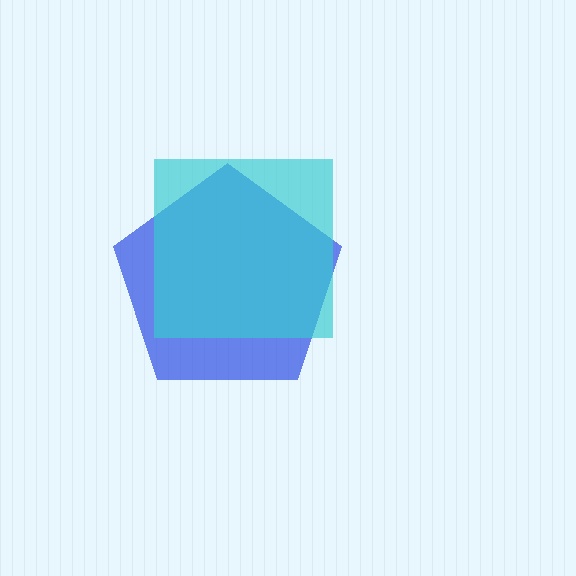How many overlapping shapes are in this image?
There are 2 overlapping shapes in the image.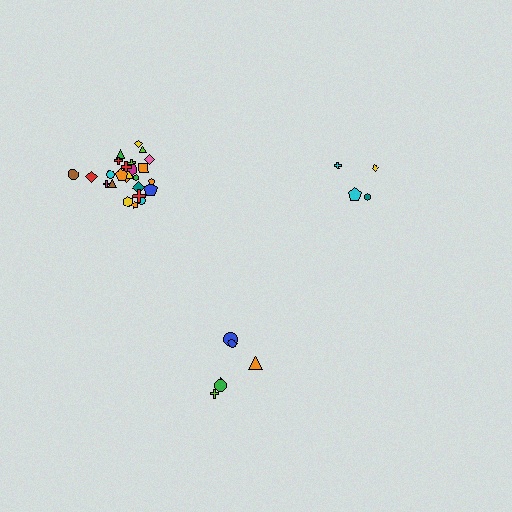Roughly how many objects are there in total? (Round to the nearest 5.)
Roughly 35 objects in total.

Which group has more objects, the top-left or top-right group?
The top-left group.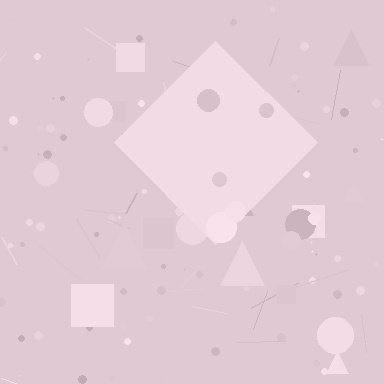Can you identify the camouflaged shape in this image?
The camouflaged shape is a diamond.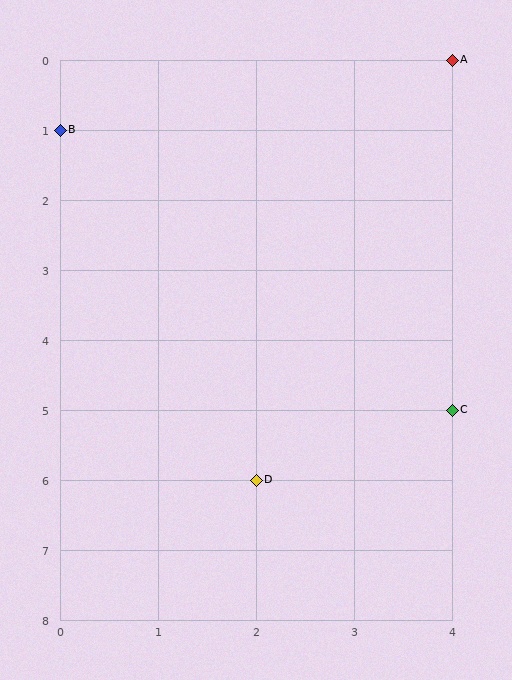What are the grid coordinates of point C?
Point C is at grid coordinates (4, 5).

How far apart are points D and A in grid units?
Points D and A are 2 columns and 6 rows apart (about 6.3 grid units diagonally).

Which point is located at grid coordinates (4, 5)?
Point C is at (4, 5).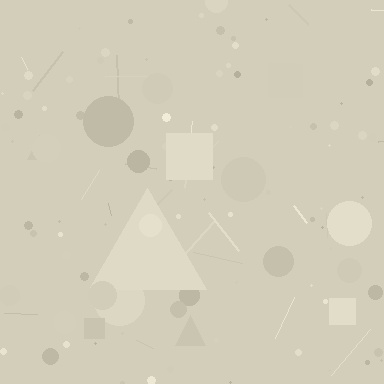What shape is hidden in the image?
A triangle is hidden in the image.